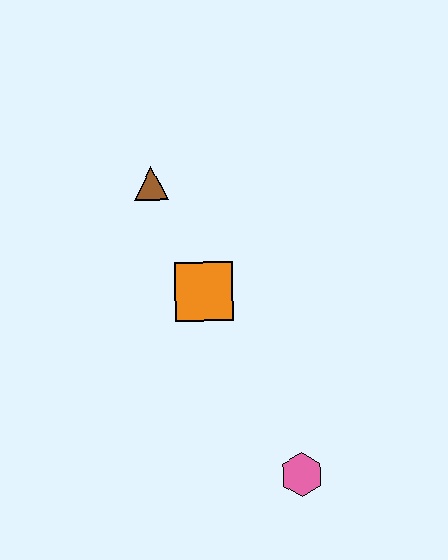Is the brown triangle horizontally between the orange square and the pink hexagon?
No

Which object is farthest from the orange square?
The pink hexagon is farthest from the orange square.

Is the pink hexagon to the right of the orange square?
Yes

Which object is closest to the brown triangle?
The orange square is closest to the brown triangle.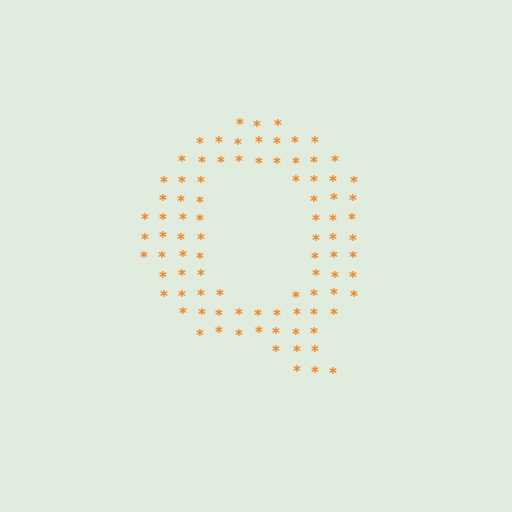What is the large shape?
The large shape is the letter Q.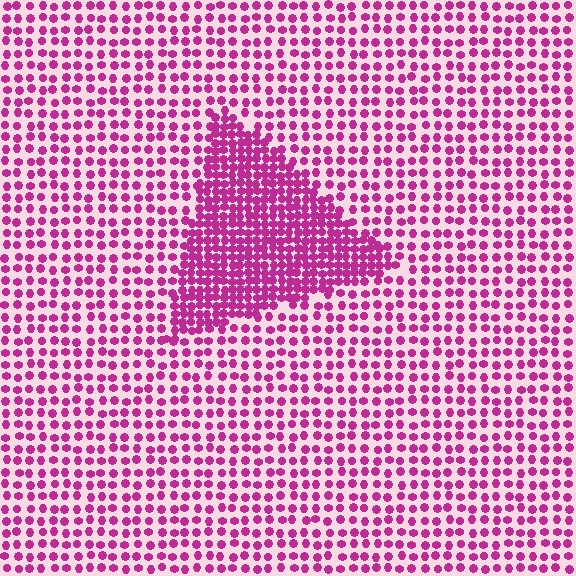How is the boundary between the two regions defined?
The boundary is defined by a change in element density (approximately 2.2x ratio). All elements are the same color, size, and shape.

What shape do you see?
I see a triangle.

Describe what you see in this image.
The image contains small magenta elements arranged at two different densities. A triangle-shaped region is visible where the elements are more densely packed than the surrounding area.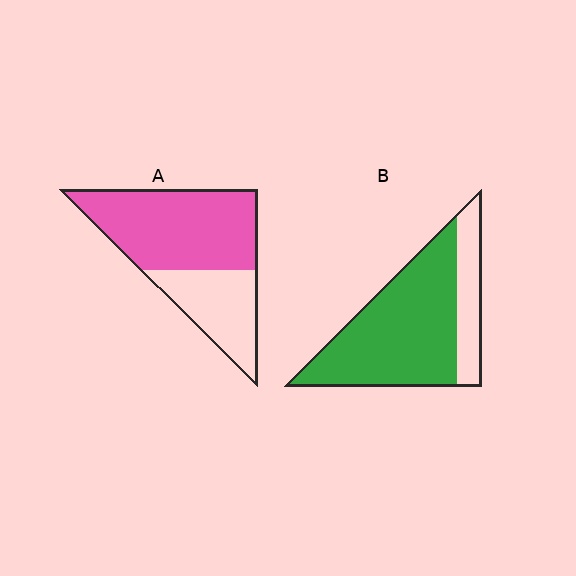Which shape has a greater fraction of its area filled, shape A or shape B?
Shape B.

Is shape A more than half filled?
Yes.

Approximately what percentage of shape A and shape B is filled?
A is approximately 65% and B is approximately 75%.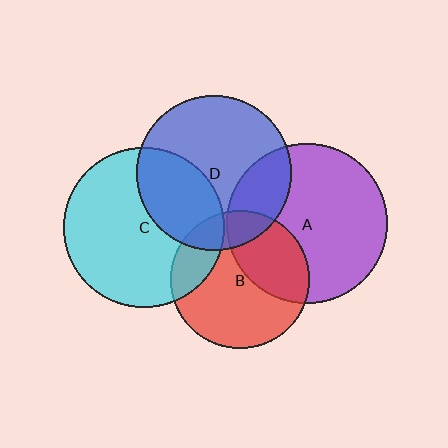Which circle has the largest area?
Circle C (cyan).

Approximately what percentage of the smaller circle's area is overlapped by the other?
Approximately 20%.